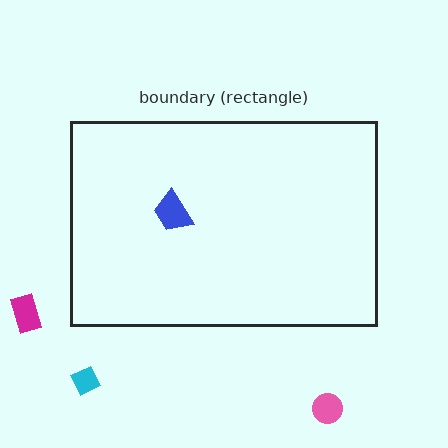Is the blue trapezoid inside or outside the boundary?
Inside.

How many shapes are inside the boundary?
1 inside, 3 outside.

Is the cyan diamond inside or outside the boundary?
Outside.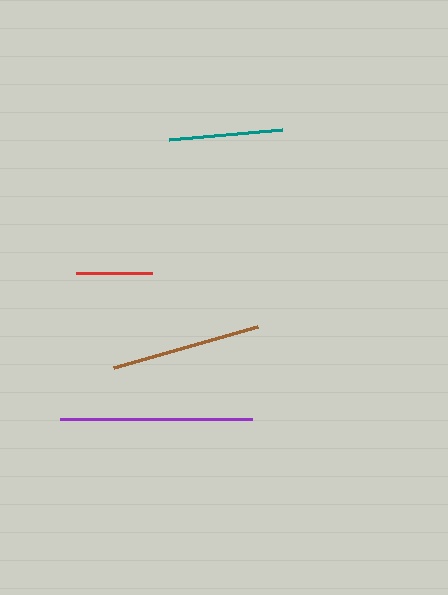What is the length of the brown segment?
The brown segment is approximately 150 pixels long.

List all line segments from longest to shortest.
From longest to shortest: purple, brown, teal, red.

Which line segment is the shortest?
The red line is the shortest at approximately 76 pixels.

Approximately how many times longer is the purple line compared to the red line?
The purple line is approximately 2.5 times the length of the red line.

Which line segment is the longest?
The purple line is the longest at approximately 193 pixels.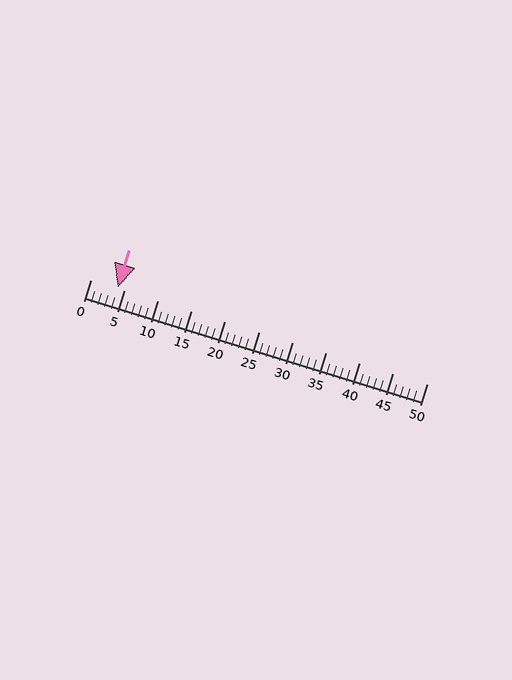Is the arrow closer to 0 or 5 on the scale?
The arrow is closer to 5.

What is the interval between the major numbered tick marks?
The major tick marks are spaced 5 units apart.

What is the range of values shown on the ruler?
The ruler shows values from 0 to 50.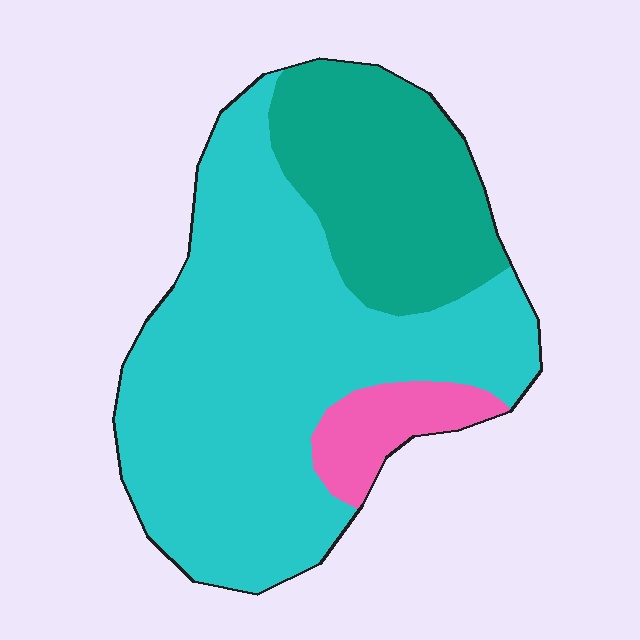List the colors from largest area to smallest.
From largest to smallest: cyan, teal, pink.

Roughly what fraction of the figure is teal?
Teal takes up between a sixth and a third of the figure.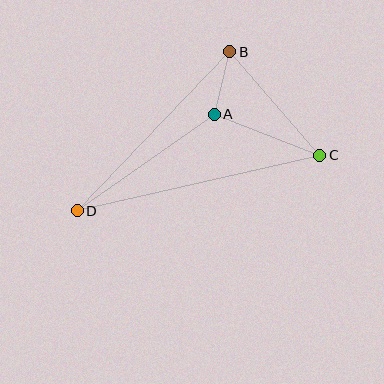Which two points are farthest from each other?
Points C and D are farthest from each other.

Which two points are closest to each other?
Points A and B are closest to each other.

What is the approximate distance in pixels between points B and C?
The distance between B and C is approximately 137 pixels.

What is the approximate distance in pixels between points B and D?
The distance between B and D is approximately 220 pixels.